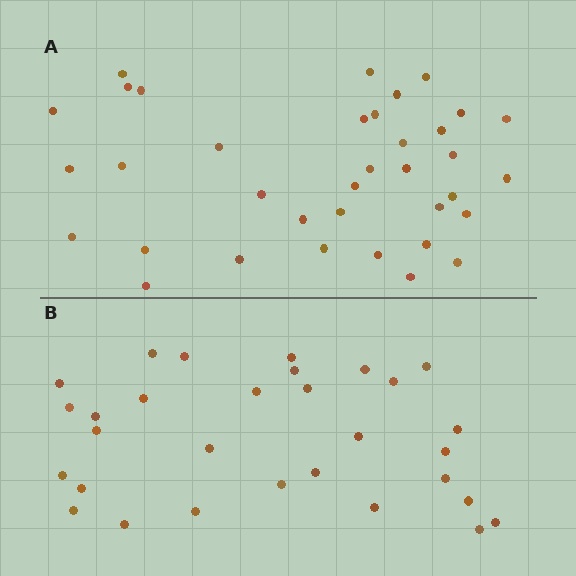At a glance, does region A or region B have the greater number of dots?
Region A (the top region) has more dots.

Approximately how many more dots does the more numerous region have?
Region A has about 6 more dots than region B.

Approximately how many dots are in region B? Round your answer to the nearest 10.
About 30 dots.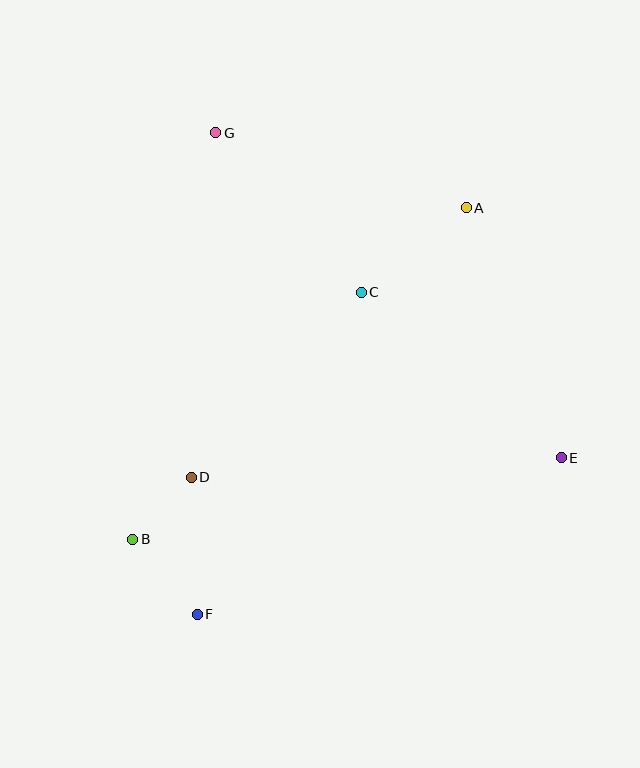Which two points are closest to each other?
Points B and D are closest to each other.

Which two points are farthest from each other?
Points A and F are farthest from each other.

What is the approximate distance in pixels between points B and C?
The distance between B and C is approximately 337 pixels.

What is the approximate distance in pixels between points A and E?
The distance between A and E is approximately 268 pixels.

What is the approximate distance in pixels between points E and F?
The distance between E and F is approximately 396 pixels.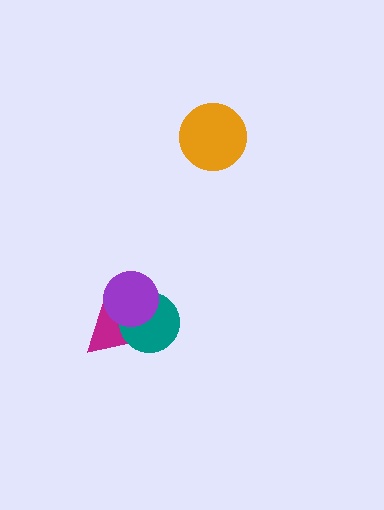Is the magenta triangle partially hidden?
Yes, it is partially covered by another shape.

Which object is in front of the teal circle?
The purple circle is in front of the teal circle.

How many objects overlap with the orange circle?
0 objects overlap with the orange circle.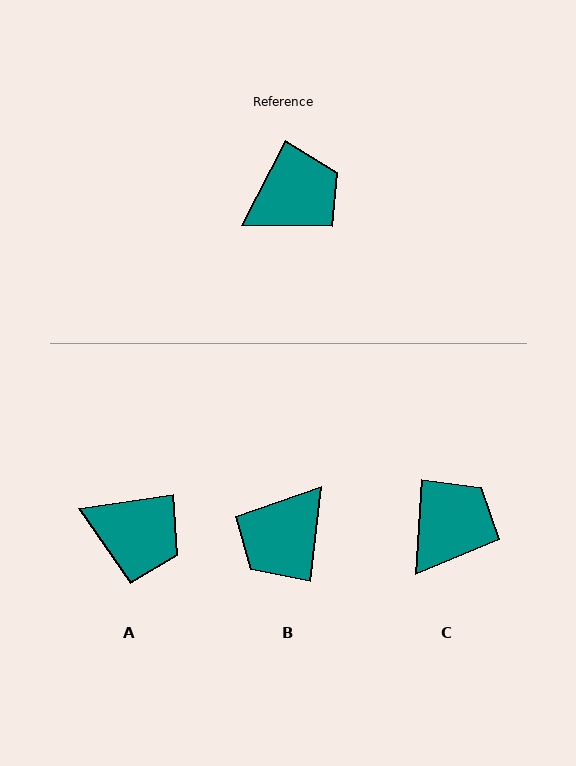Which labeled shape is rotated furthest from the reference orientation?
B, about 159 degrees away.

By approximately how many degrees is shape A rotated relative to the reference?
Approximately 55 degrees clockwise.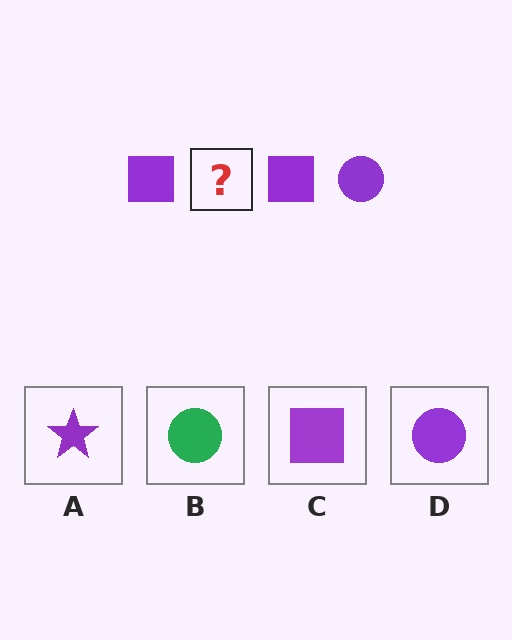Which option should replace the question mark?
Option D.